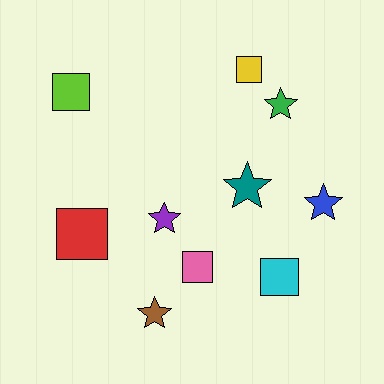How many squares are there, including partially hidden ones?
There are 5 squares.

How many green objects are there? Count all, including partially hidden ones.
There is 1 green object.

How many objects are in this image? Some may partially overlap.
There are 10 objects.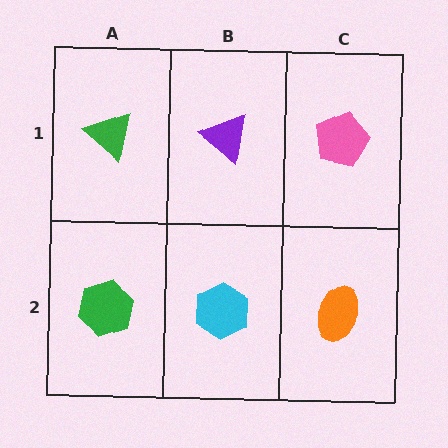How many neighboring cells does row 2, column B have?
3.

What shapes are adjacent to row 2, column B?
A purple triangle (row 1, column B), a green hexagon (row 2, column A), an orange ellipse (row 2, column C).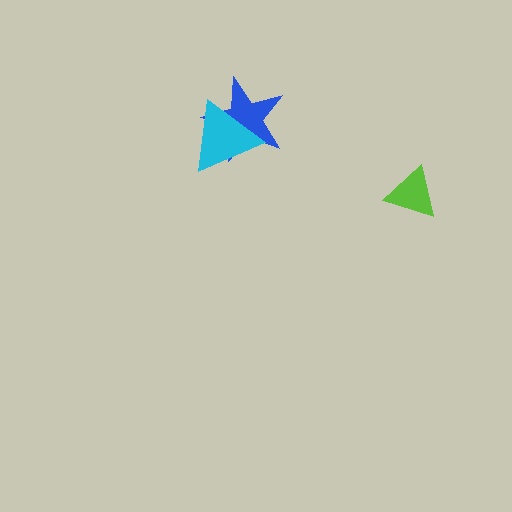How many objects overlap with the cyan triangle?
1 object overlaps with the cyan triangle.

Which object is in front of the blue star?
The cyan triangle is in front of the blue star.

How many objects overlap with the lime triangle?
0 objects overlap with the lime triangle.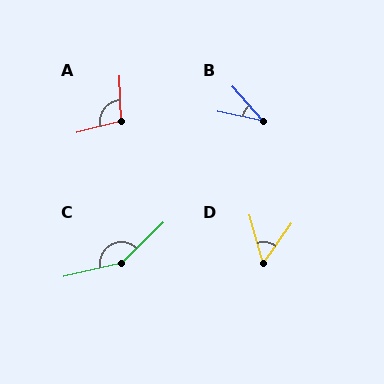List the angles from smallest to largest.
B (37°), D (51°), A (102°), C (149°).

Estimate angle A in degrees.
Approximately 102 degrees.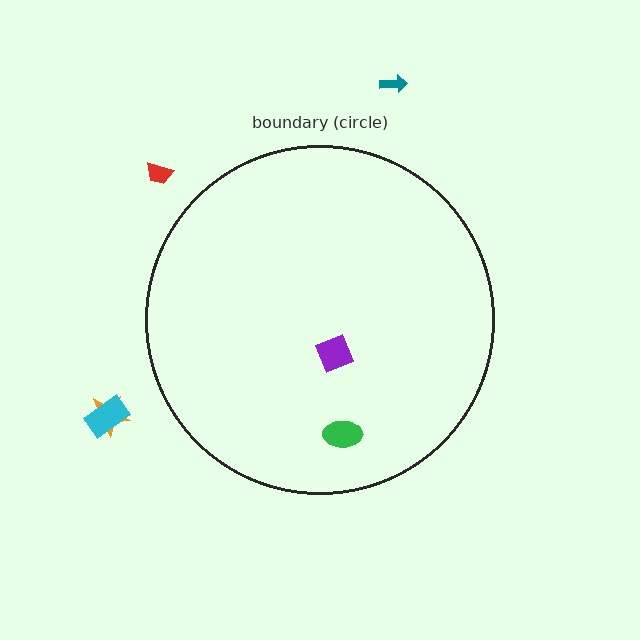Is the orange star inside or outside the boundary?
Outside.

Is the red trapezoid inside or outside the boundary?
Outside.